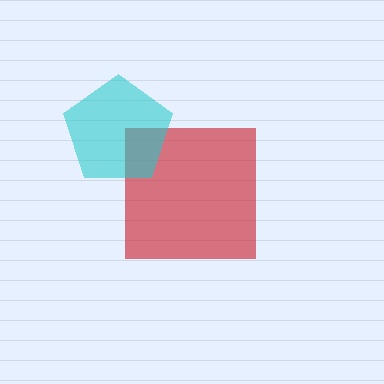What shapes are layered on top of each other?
The layered shapes are: a red square, a cyan pentagon.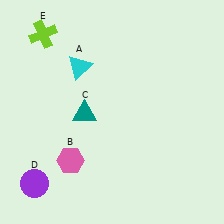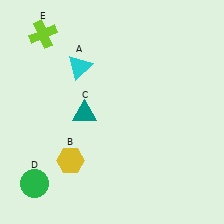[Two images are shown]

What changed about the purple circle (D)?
In Image 1, D is purple. In Image 2, it changed to green.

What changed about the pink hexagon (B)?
In Image 1, B is pink. In Image 2, it changed to yellow.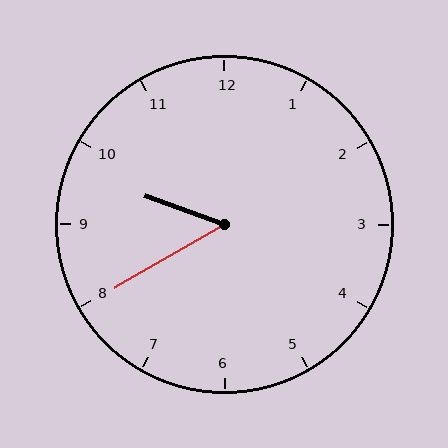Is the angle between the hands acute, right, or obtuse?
It is acute.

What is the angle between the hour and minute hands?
Approximately 50 degrees.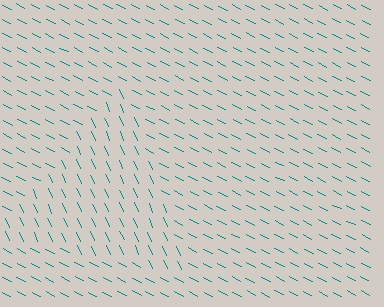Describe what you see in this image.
The image is filled with small teal line segments. A triangle region in the image has lines oriented differently from the surrounding lines, creating a visible texture boundary.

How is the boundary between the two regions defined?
The boundary is defined purely by a change in line orientation (approximately 39 degrees difference). All lines are the same color and thickness.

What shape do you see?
I see a triangle.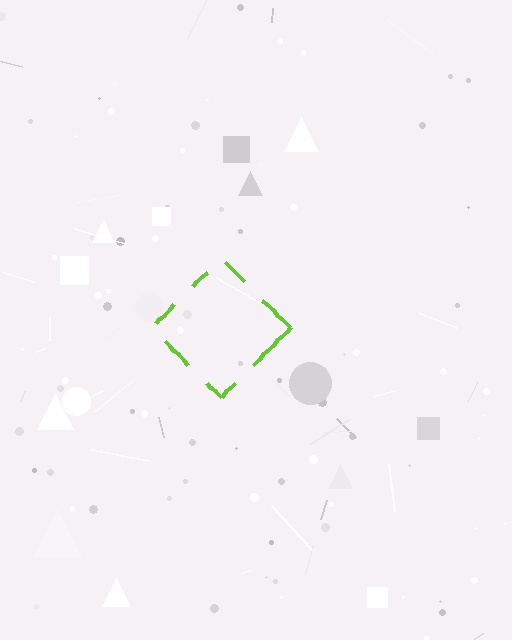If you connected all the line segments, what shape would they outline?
They would outline a diamond.